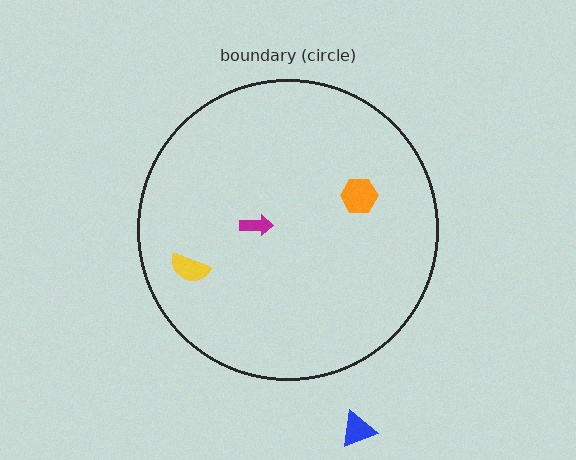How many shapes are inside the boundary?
3 inside, 1 outside.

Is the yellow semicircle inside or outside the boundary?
Inside.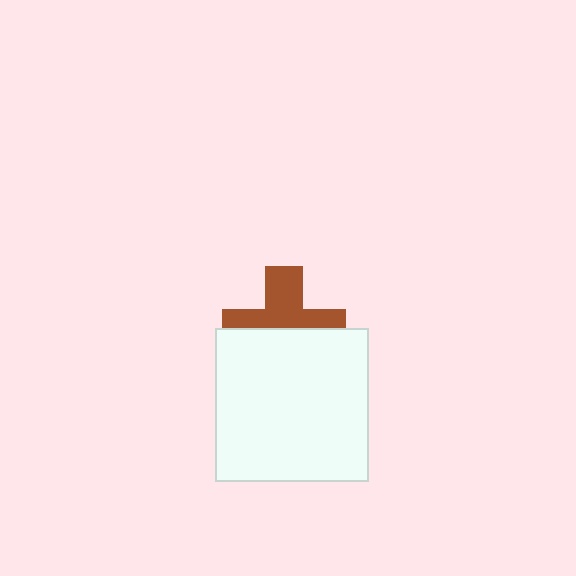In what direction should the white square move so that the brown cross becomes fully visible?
The white square should move down. That is the shortest direction to clear the overlap and leave the brown cross fully visible.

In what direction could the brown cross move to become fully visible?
The brown cross could move up. That would shift it out from behind the white square entirely.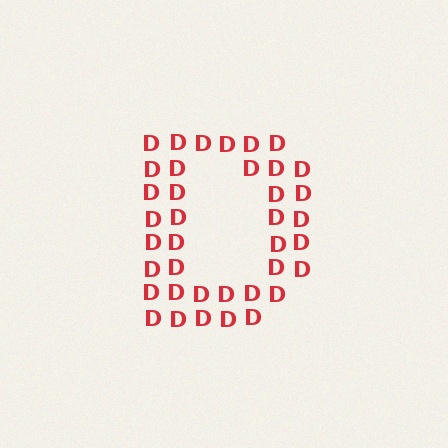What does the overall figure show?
The overall figure shows the letter D.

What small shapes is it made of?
It is made of small letter D's.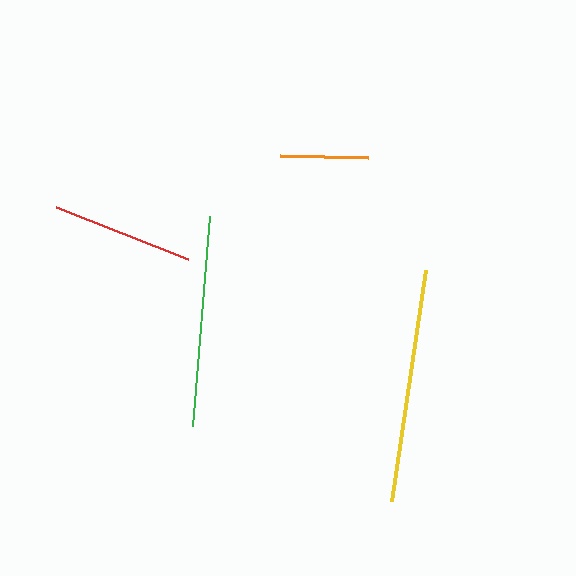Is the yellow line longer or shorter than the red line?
The yellow line is longer than the red line.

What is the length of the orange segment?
The orange segment is approximately 88 pixels long.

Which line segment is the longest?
The yellow line is the longest at approximately 232 pixels.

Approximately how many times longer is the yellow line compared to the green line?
The yellow line is approximately 1.1 times the length of the green line.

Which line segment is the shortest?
The orange line is the shortest at approximately 88 pixels.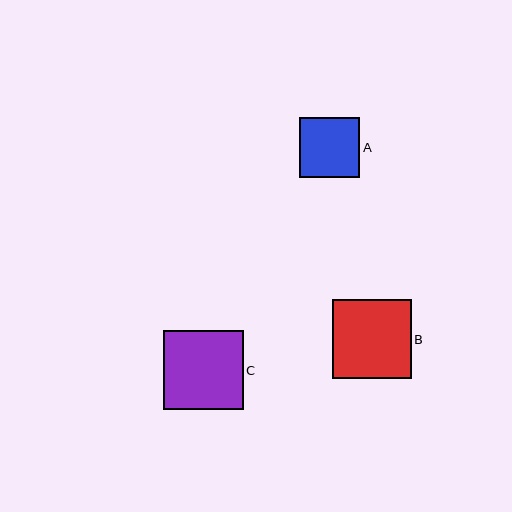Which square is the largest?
Square C is the largest with a size of approximately 79 pixels.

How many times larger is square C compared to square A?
Square C is approximately 1.3 times the size of square A.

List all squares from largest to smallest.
From largest to smallest: C, B, A.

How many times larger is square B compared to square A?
Square B is approximately 1.3 times the size of square A.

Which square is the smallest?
Square A is the smallest with a size of approximately 60 pixels.